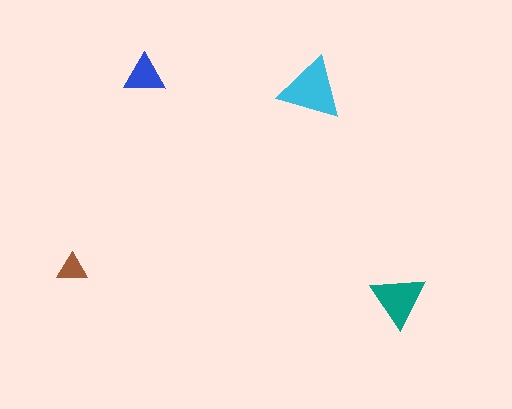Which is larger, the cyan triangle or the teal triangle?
The cyan one.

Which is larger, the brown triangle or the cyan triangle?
The cyan one.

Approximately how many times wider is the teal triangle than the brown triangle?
About 2 times wider.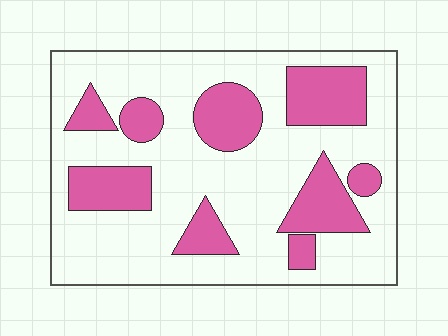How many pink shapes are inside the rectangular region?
9.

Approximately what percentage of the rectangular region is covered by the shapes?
Approximately 30%.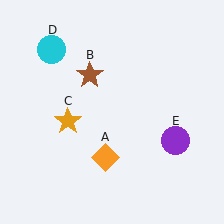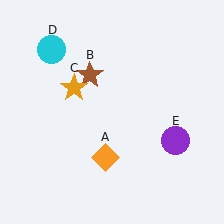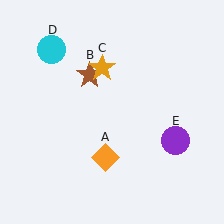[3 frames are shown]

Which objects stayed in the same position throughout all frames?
Orange diamond (object A) and brown star (object B) and cyan circle (object D) and purple circle (object E) remained stationary.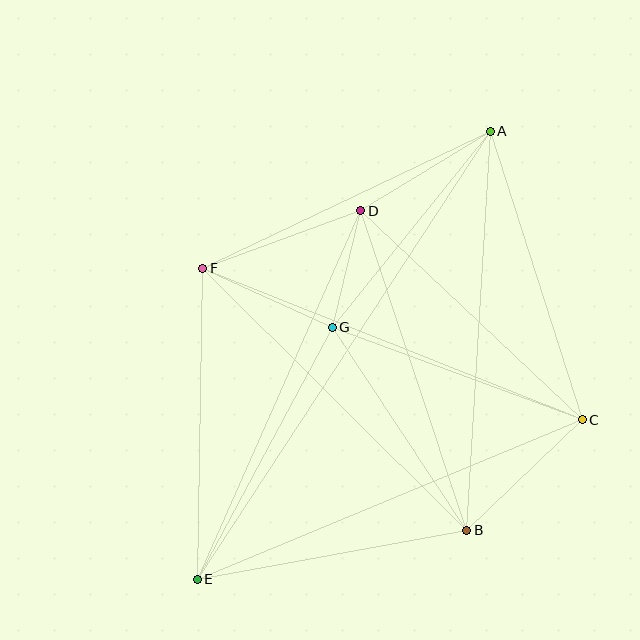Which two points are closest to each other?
Points D and G are closest to each other.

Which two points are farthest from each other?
Points A and E are farthest from each other.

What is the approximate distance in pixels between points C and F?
The distance between C and F is approximately 409 pixels.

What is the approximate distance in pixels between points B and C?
The distance between B and C is approximately 160 pixels.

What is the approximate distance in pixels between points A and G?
The distance between A and G is approximately 252 pixels.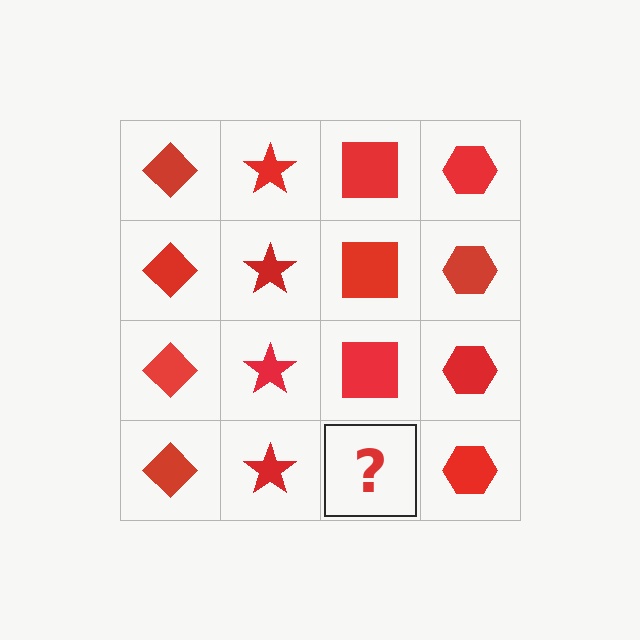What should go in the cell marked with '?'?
The missing cell should contain a red square.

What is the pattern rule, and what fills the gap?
The rule is that each column has a consistent shape. The gap should be filled with a red square.